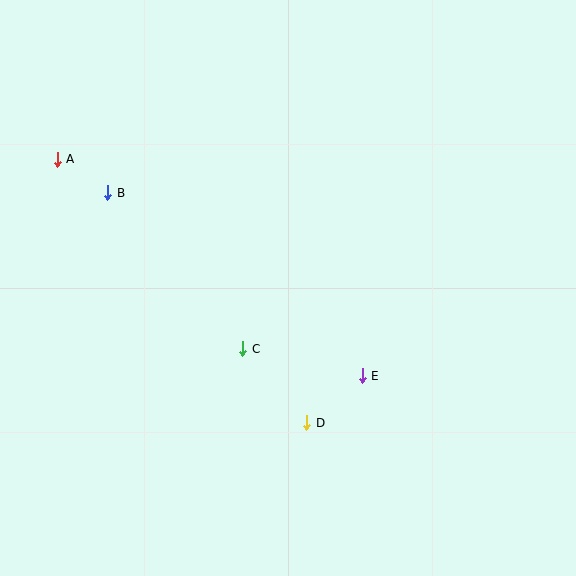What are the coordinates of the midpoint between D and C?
The midpoint between D and C is at (275, 386).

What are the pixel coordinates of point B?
Point B is at (108, 193).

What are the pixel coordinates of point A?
Point A is at (57, 159).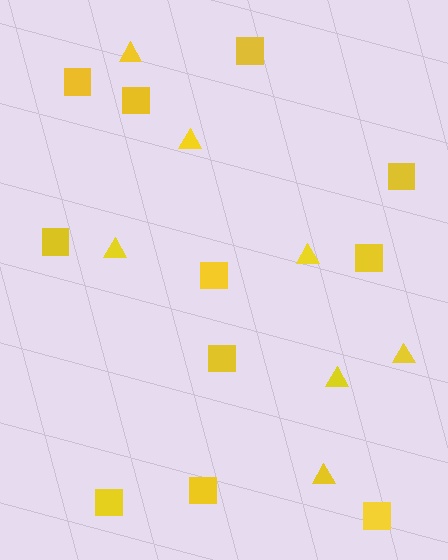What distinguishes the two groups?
There are 2 groups: one group of squares (11) and one group of triangles (7).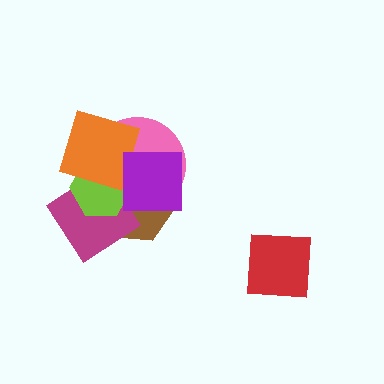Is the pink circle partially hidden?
Yes, it is partially covered by another shape.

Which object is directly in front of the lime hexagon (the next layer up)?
The orange diamond is directly in front of the lime hexagon.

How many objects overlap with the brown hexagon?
5 objects overlap with the brown hexagon.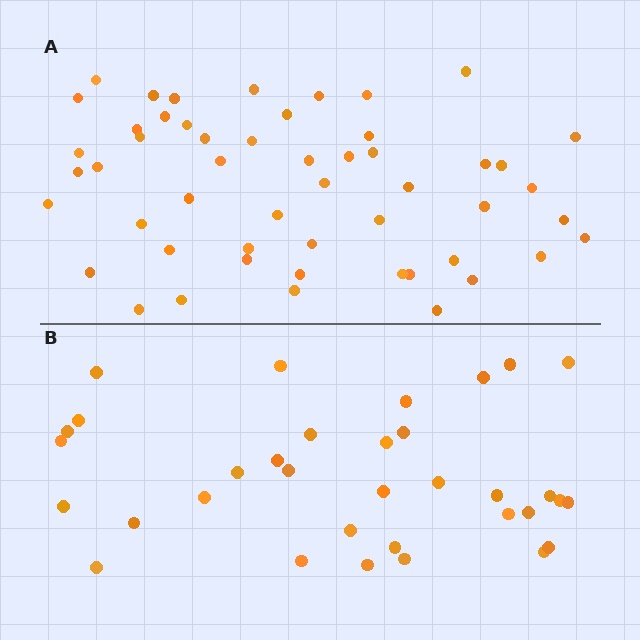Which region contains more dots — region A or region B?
Region A (the top region) has more dots.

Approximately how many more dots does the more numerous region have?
Region A has approximately 20 more dots than region B.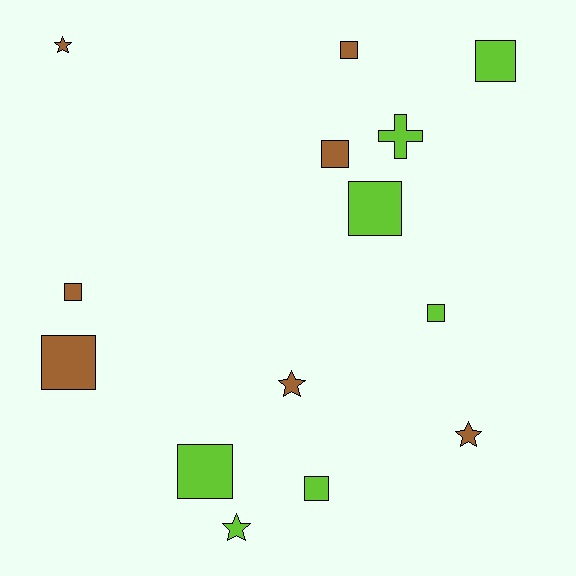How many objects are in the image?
There are 14 objects.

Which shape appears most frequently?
Square, with 9 objects.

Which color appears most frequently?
Brown, with 7 objects.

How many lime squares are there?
There are 5 lime squares.